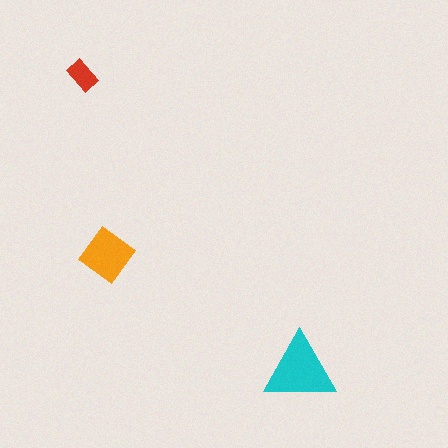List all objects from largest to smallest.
The cyan triangle, the orange diamond, the red rectangle.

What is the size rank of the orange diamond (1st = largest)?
2nd.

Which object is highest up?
The red rectangle is topmost.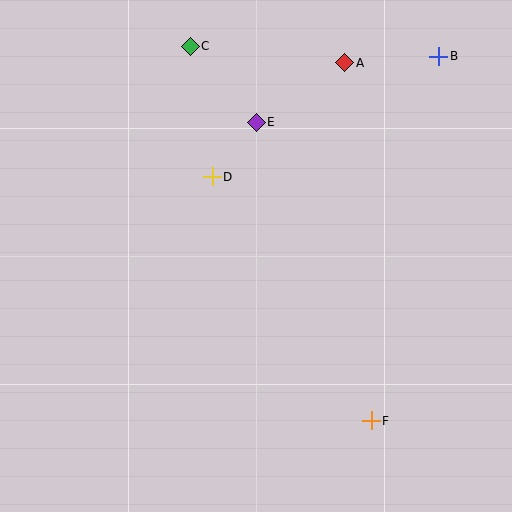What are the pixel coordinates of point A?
Point A is at (345, 63).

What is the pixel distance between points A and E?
The distance between A and E is 107 pixels.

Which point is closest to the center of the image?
Point D at (212, 177) is closest to the center.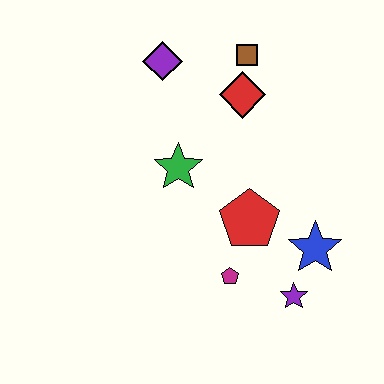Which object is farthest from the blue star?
The purple diamond is farthest from the blue star.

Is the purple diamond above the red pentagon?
Yes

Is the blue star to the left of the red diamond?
No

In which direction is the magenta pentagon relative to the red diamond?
The magenta pentagon is below the red diamond.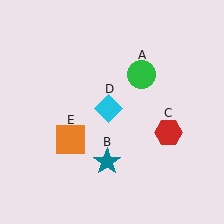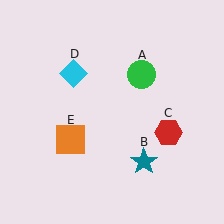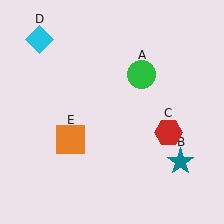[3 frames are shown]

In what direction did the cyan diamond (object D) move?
The cyan diamond (object D) moved up and to the left.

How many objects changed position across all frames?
2 objects changed position: teal star (object B), cyan diamond (object D).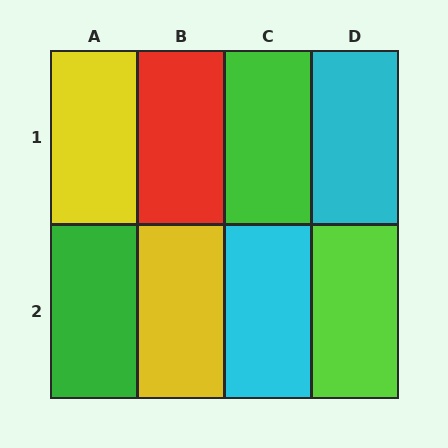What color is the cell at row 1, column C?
Green.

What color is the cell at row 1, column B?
Red.